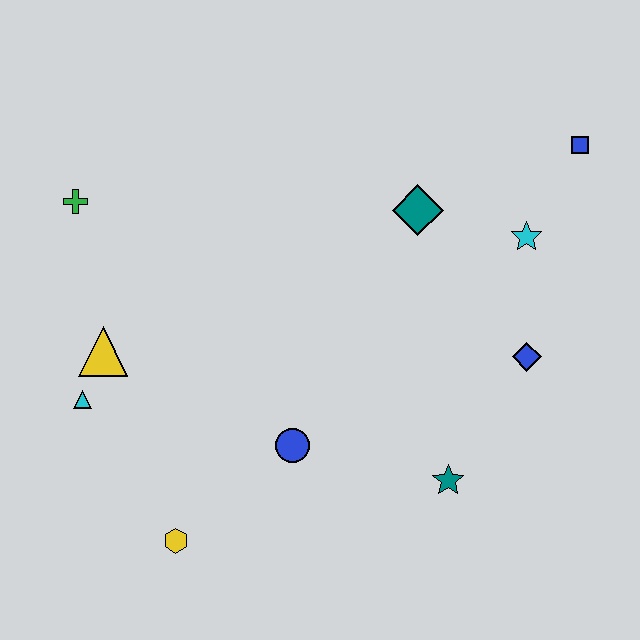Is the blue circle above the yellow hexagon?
Yes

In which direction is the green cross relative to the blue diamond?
The green cross is to the left of the blue diamond.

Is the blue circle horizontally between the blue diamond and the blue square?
No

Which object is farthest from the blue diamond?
The green cross is farthest from the blue diamond.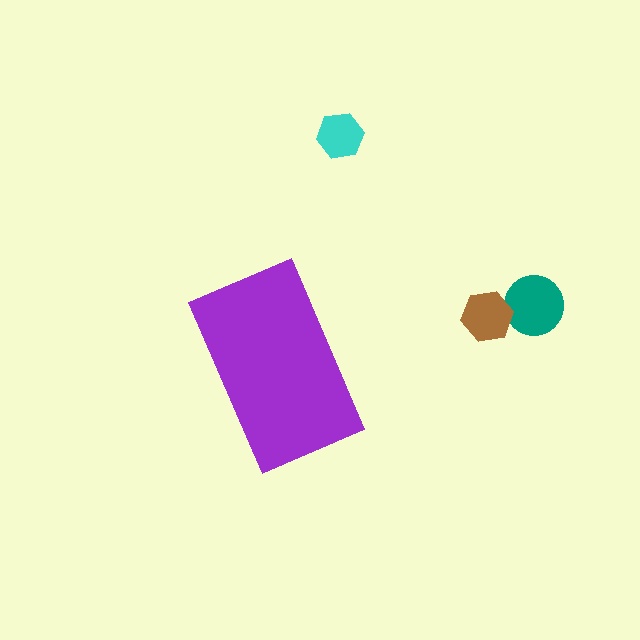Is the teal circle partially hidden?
No, the teal circle is fully visible.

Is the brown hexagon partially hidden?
No, the brown hexagon is fully visible.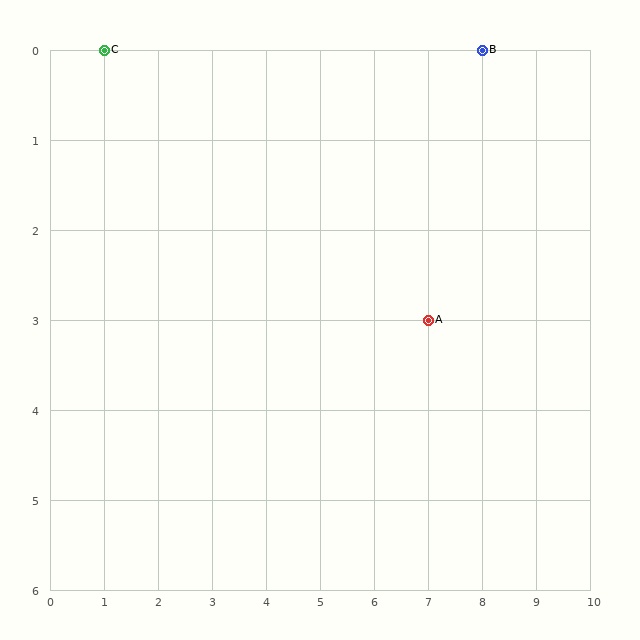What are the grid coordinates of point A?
Point A is at grid coordinates (7, 3).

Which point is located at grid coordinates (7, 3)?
Point A is at (7, 3).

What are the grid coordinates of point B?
Point B is at grid coordinates (8, 0).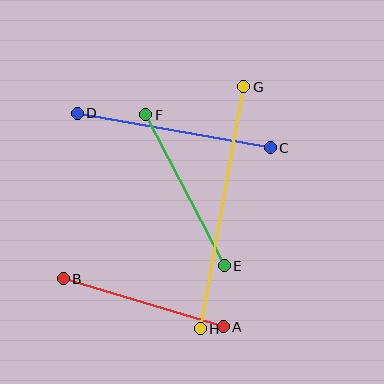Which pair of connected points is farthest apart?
Points G and H are farthest apart.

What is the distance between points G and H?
The distance is approximately 246 pixels.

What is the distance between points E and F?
The distance is approximately 170 pixels.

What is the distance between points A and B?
The distance is approximately 167 pixels.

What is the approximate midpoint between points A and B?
The midpoint is at approximately (143, 303) pixels.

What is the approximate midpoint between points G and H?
The midpoint is at approximately (222, 208) pixels.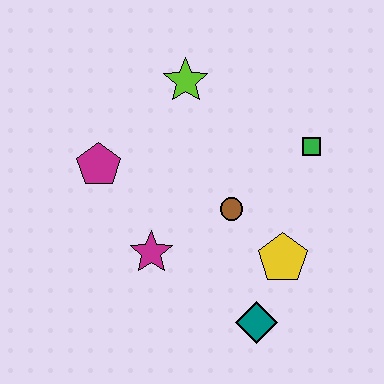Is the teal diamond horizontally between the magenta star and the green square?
Yes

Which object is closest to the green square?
The brown circle is closest to the green square.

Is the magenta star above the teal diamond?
Yes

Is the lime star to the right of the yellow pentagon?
No